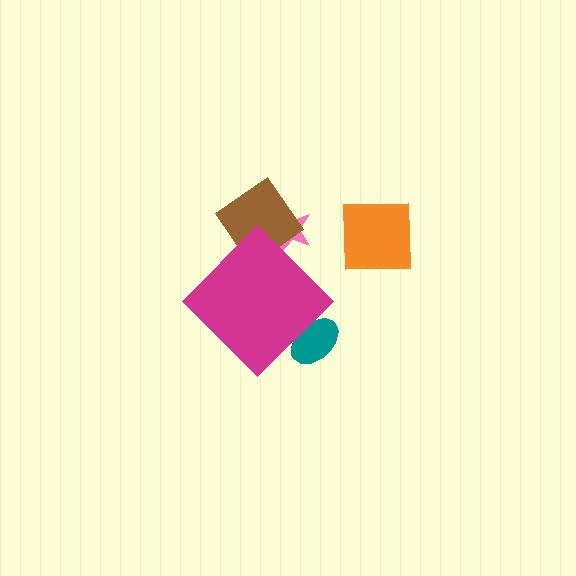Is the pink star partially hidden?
Yes, the pink star is partially hidden behind the magenta diamond.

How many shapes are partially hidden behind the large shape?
3 shapes are partially hidden.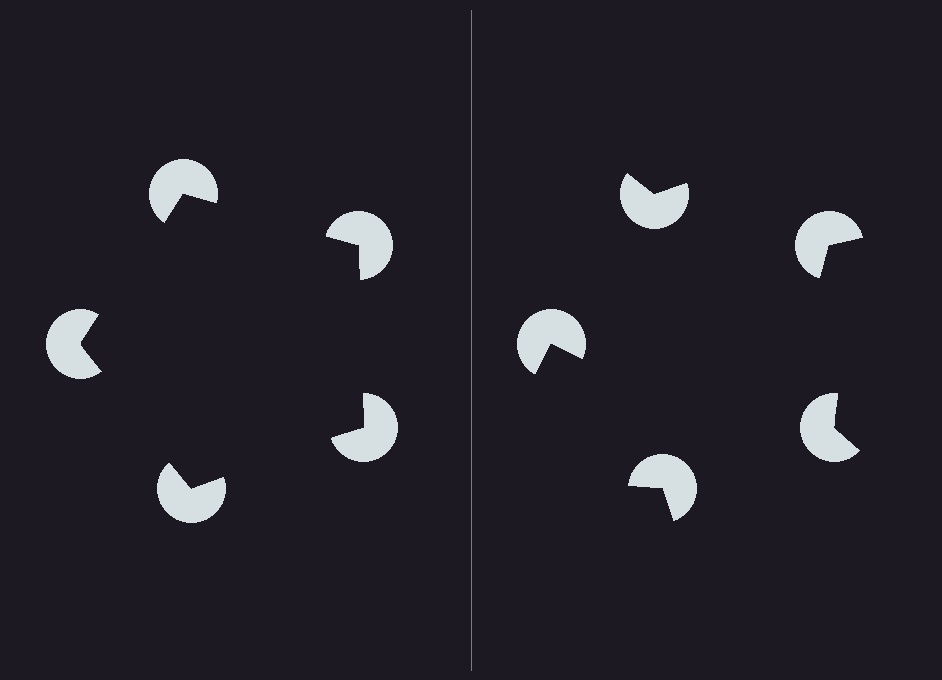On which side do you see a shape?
An illusory pentagon appears on the left side. On the right side the wedge cuts are rotated, so no coherent shape forms.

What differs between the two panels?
The pac-man discs are positioned identically on both sides; only the wedge orientations differ. On the left they align to a pentagon; on the right they are misaligned.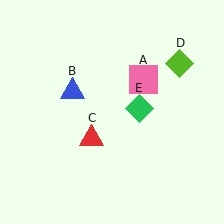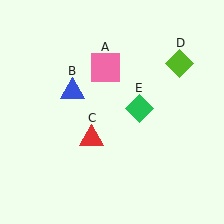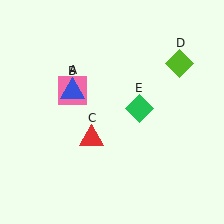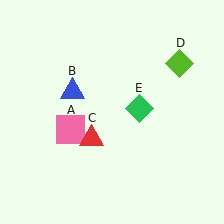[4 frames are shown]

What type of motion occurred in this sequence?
The pink square (object A) rotated counterclockwise around the center of the scene.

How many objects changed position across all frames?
1 object changed position: pink square (object A).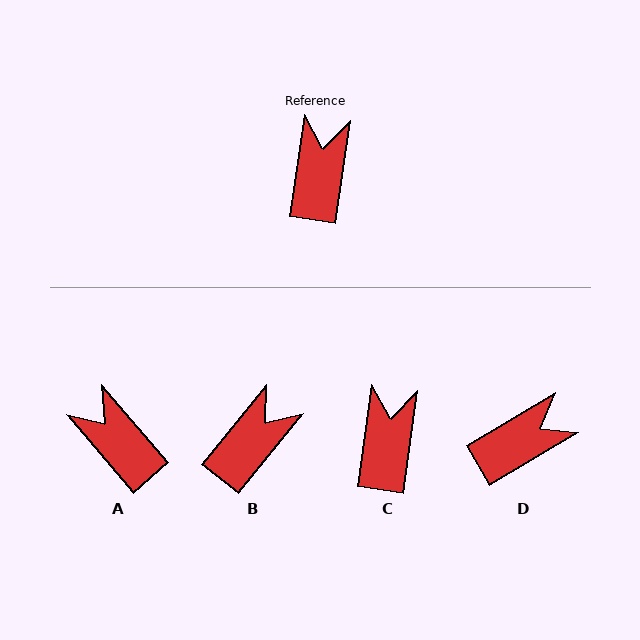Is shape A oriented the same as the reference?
No, it is off by about 49 degrees.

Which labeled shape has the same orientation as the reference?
C.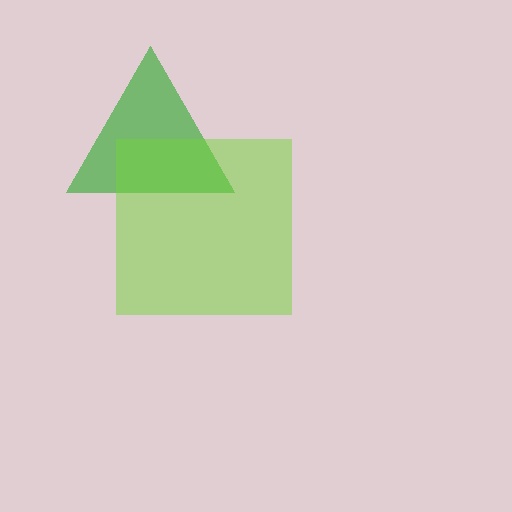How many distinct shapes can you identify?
There are 2 distinct shapes: a green triangle, a lime square.